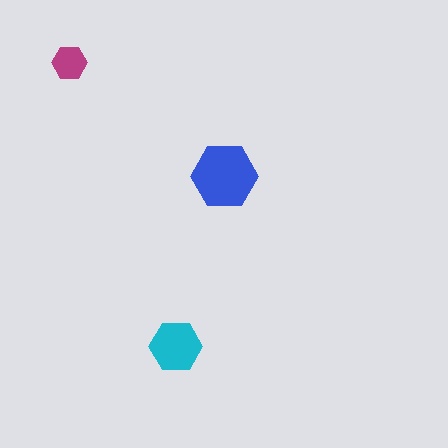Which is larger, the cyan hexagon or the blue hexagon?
The blue one.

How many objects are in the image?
There are 3 objects in the image.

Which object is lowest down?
The cyan hexagon is bottommost.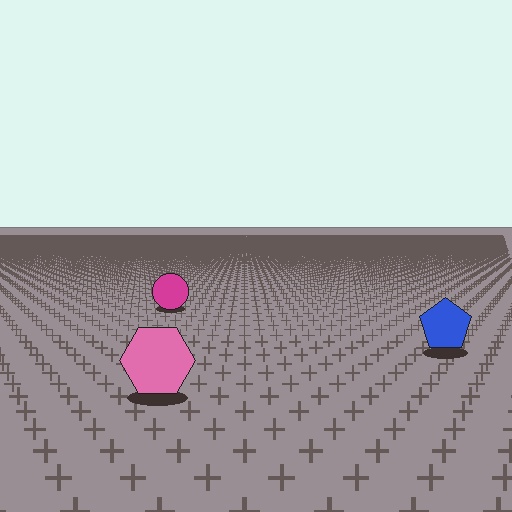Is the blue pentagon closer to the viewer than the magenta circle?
Yes. The blue pentagon is closer — you can tell from the texture gradient: the ground texture is coarser near it.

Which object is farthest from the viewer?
The magenta circle is farthest from the viewer. It appears smaller and the ground texture around it is denser.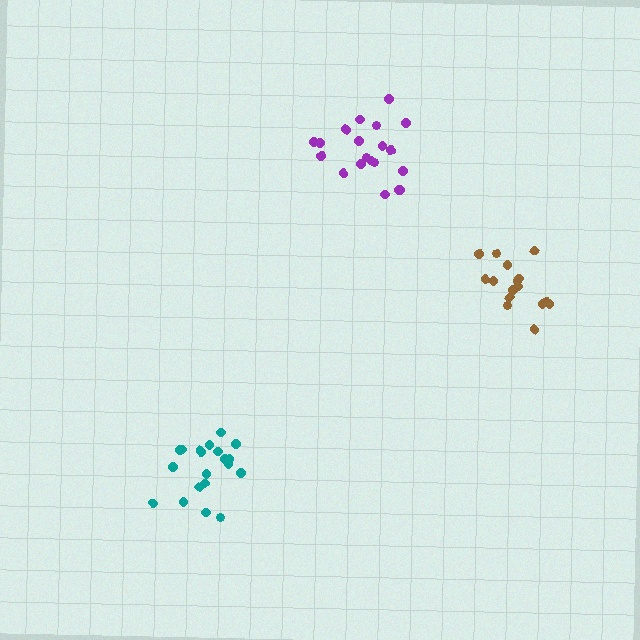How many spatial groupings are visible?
There are 3 spatial groupings.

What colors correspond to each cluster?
The clusters are colored: teal, purple, brown.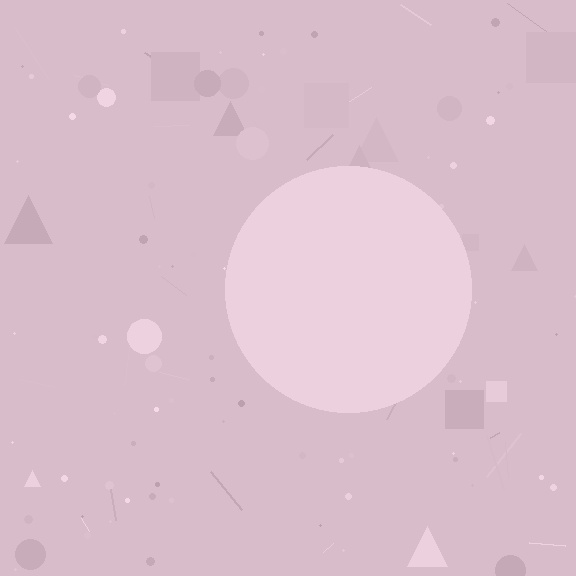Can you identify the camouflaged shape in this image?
The camouflaged shape is a circle.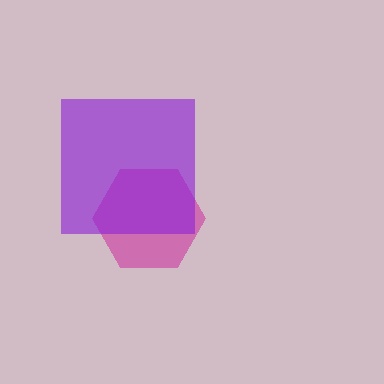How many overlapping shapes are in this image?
There are 2 overlapping shapes in the image.